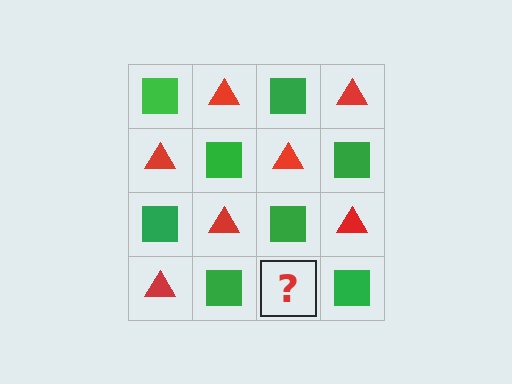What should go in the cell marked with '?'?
The missing cell should contain a red triangle.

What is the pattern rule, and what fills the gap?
The rule is that it alternates green square and red triangle in a checkerboard pattern. The gap should be filled with a red triangle.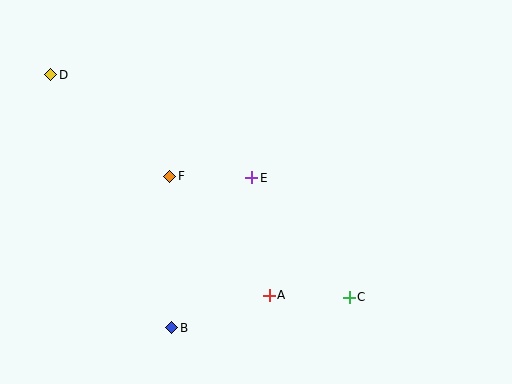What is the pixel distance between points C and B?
The distance between C and B is 180 pixels.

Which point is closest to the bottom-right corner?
Point C is closest to the bottom-right corner.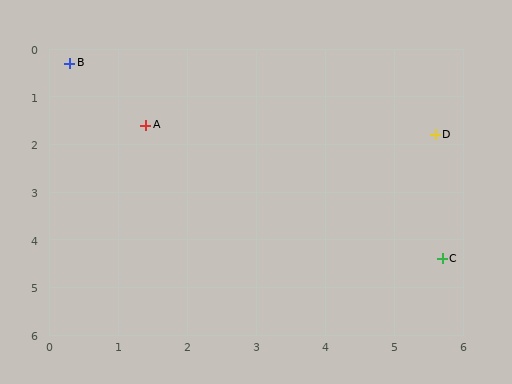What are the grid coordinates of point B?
Point B is at approximately (0.3, 0.3).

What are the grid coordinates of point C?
Point C is at approximately (5.7, 4.4).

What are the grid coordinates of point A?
Point A is at approximately (1.4, 1.6).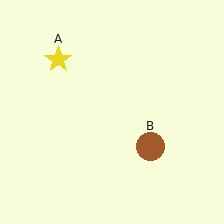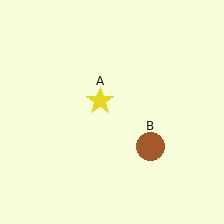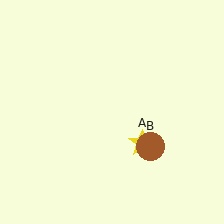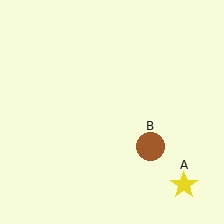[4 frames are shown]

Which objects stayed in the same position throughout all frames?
Brown circle (object B) remained stationary.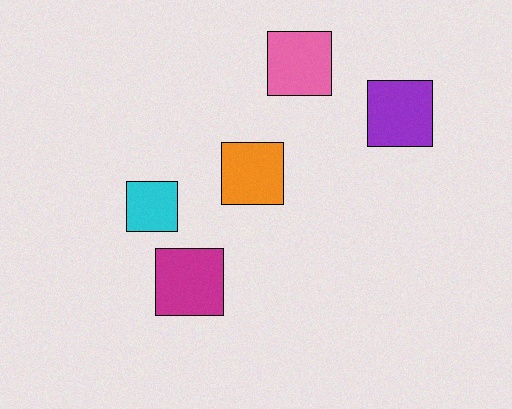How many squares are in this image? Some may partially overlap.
There are 5 squares.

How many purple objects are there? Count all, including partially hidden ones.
There is 1 purple object.